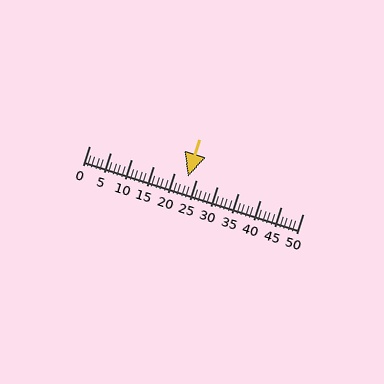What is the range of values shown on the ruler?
The ruler shows values from 0 to 50.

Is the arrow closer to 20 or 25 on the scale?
The arrow is closer to 25.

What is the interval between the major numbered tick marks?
The major tick marks are spaced 5 units apart.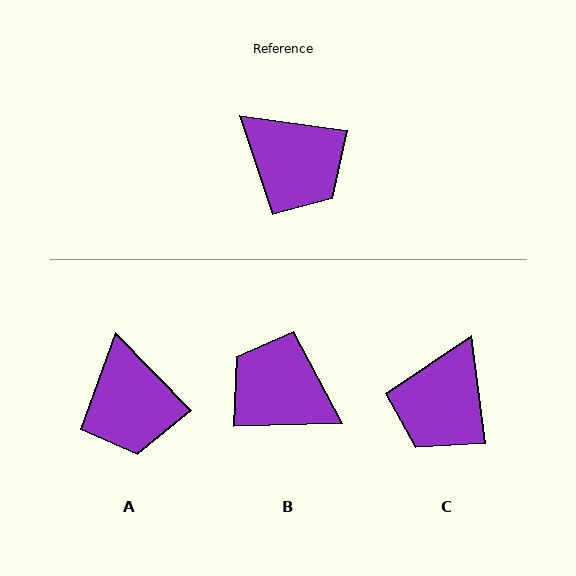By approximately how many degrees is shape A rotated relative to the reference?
Approximately 38 degrees clockwise.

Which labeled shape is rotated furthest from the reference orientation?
B, about 170 degrees away.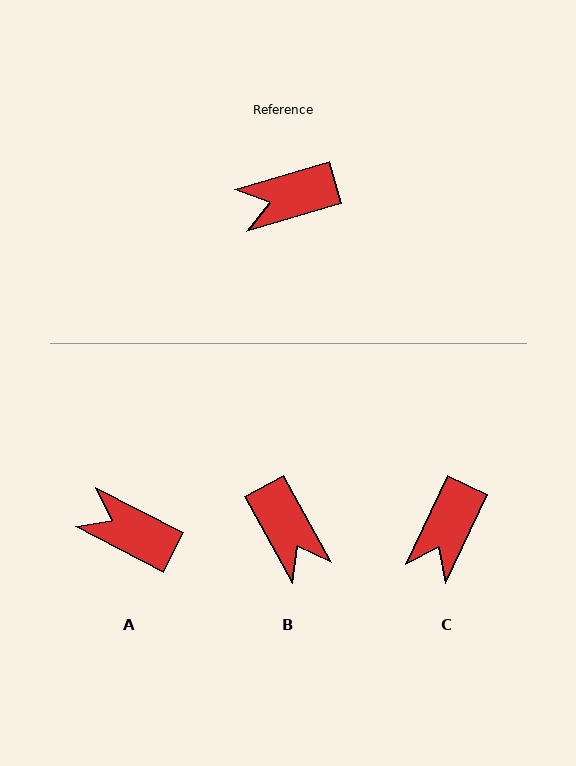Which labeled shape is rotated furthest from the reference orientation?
B, about 102 degrees away.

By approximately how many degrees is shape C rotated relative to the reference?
Approximately 48 degrees counter-clockwise.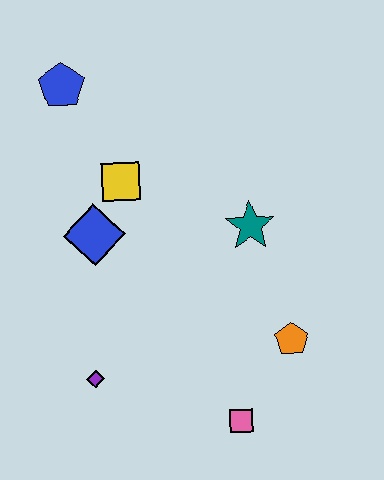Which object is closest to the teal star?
The orange pentagon is closest to the teal star.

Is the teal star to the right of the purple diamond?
Yes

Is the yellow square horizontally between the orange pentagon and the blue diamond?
Yes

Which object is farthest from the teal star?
The blue pentagon is farthest from the teal star.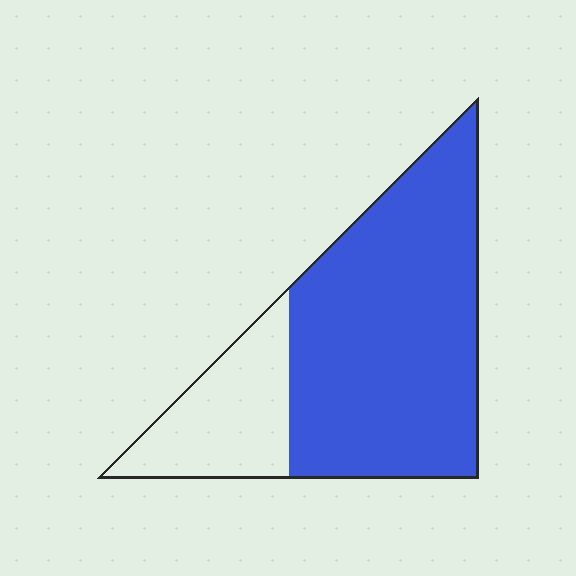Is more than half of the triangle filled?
Yes.